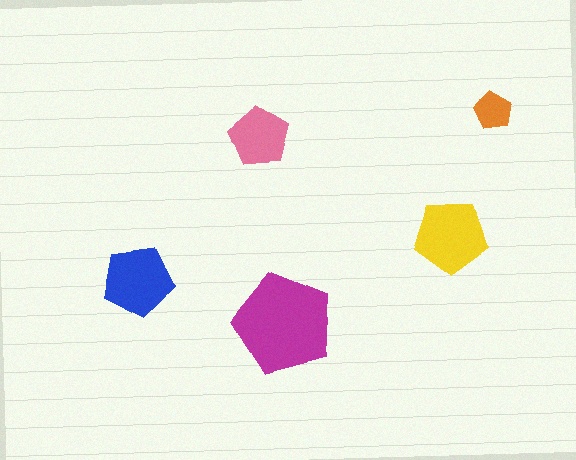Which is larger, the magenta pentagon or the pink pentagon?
The magenta one.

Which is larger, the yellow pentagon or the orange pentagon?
The yellow one.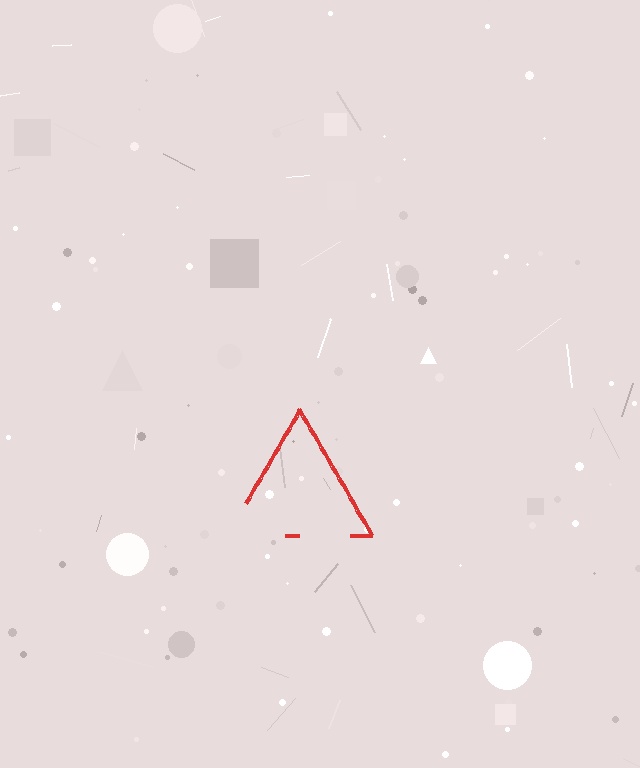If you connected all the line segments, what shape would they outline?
They would outline a triangle.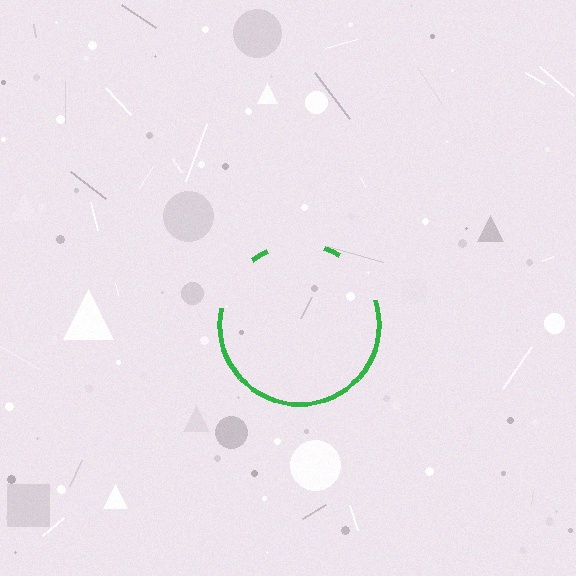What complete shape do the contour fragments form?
The contour fragments form a circle.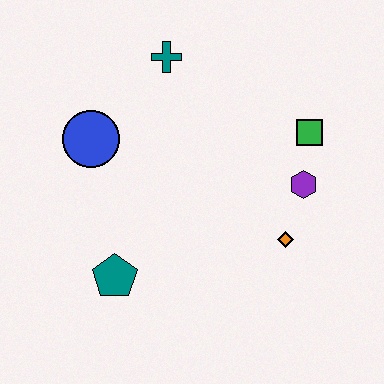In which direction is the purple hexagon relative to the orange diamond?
The purple hexagon is above the orange diamond.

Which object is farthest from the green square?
The teal pentagon is farthest from the green square.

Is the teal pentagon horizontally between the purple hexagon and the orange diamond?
No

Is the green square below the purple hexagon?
No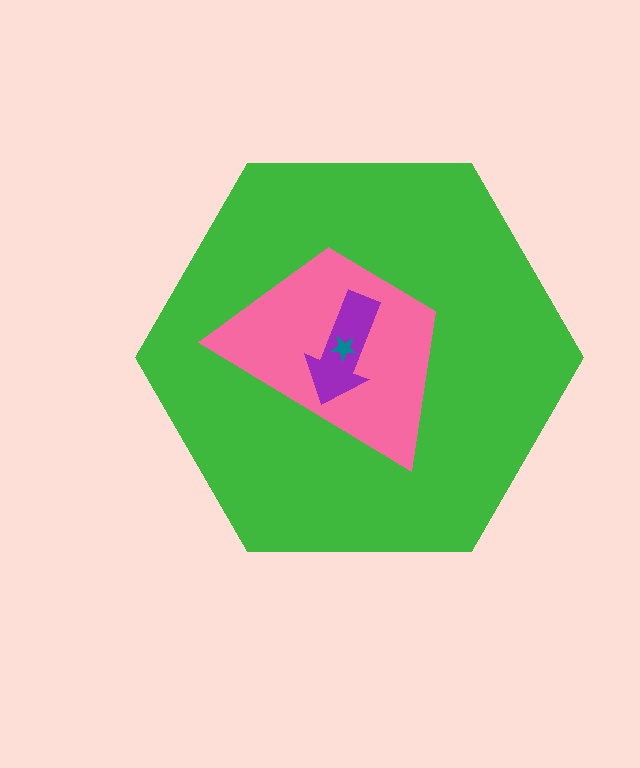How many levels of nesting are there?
4.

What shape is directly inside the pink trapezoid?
The purple arrow.